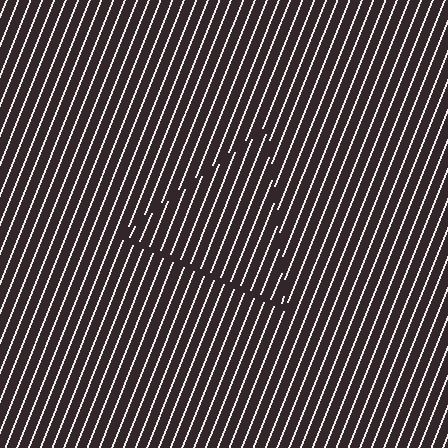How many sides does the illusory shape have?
3 sides — the line-ends trace a triangle.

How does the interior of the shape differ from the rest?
The interior of the shape contains the same grating, shifted by half a period — the contour is defined by the phase discontinuity where line-ends from the inner and outer gratings abut.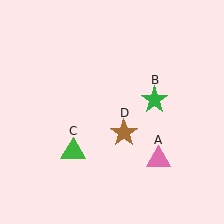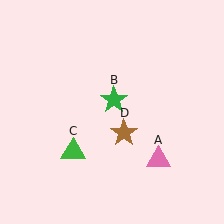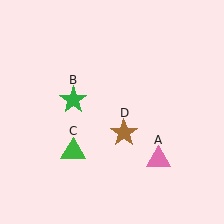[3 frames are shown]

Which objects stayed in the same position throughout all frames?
Pink triangle (object A) and green triangle (object C) and brown star (object D) remained stationary.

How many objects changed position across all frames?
1 object changed position: green star (object B).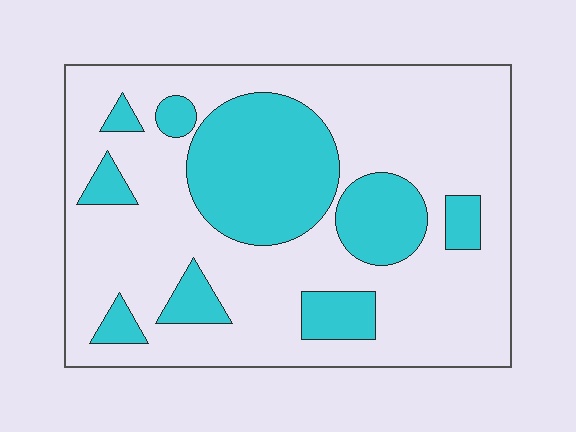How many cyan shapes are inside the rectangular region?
9.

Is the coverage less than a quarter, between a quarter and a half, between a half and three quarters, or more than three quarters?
Between a quarter and a half.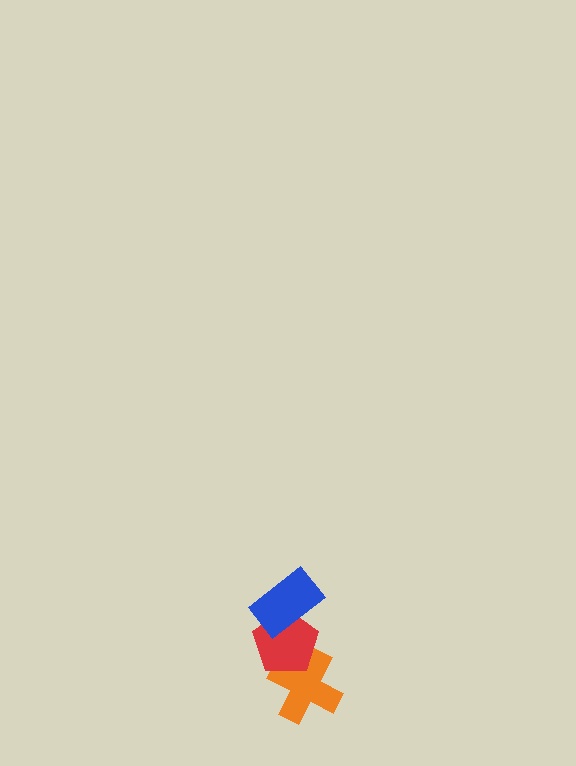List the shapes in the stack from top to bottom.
From top to bottom: the blue rectangle, the red pentagon, the orange cross.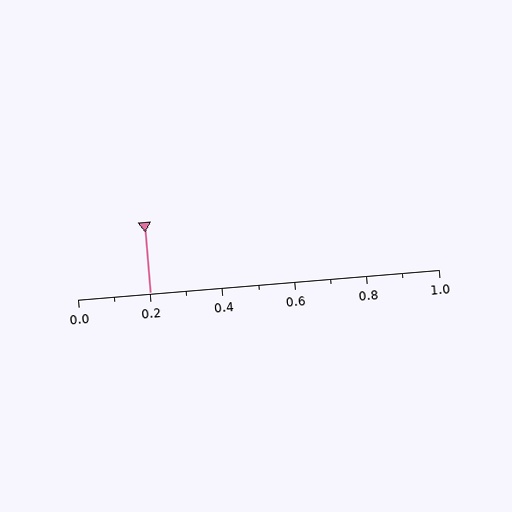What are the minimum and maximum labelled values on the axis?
The axis runs from 0.0 to 1.0.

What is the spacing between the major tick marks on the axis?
The major ticks are spaced 0.2 apart.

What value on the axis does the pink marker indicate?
The marker indicates approximately 0.2.